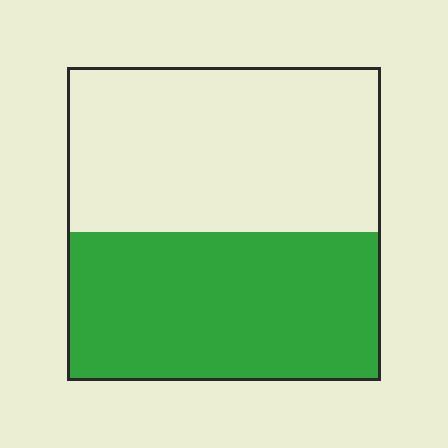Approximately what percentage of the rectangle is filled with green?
Approximately 45%.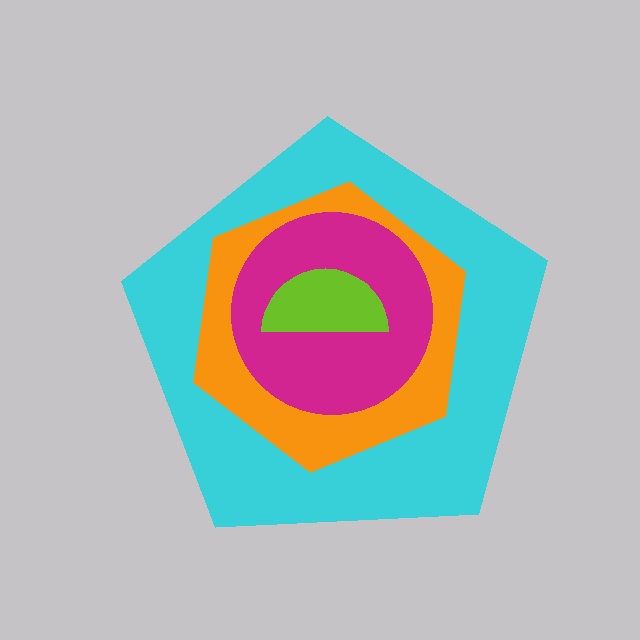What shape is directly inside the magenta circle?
The lime semicircle.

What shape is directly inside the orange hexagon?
The magenta circle.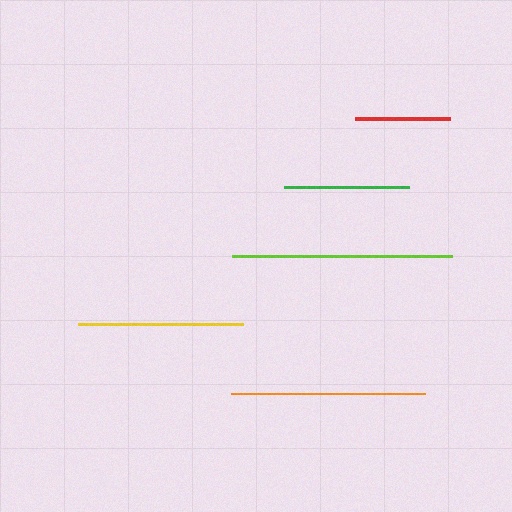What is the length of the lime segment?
The lime segment is approximately 220 pixels long.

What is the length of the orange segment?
The orange segment is approximately 195 pixels long.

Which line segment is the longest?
The lime line is the longest at approximately 220 pixels.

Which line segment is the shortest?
The red line is the shortest at approximately 95 pixels.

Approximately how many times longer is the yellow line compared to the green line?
The yellow line is approximately 1.3 times the length of the green line.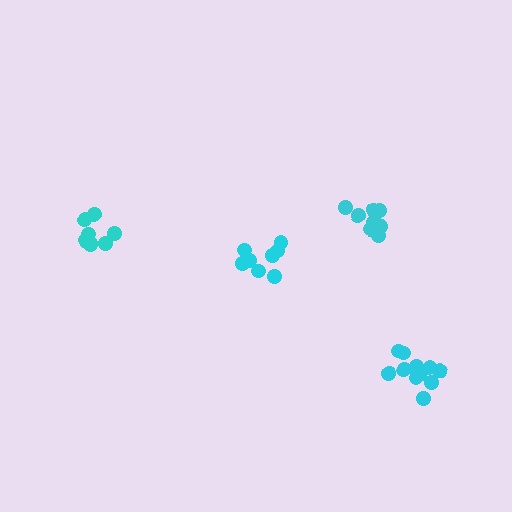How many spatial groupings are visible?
There are 4 spatial groupings.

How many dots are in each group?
Group 1: 8 dots, Group 2: 8 dots, Group 3: 9 dots, Group 4: 12 dots (37 total).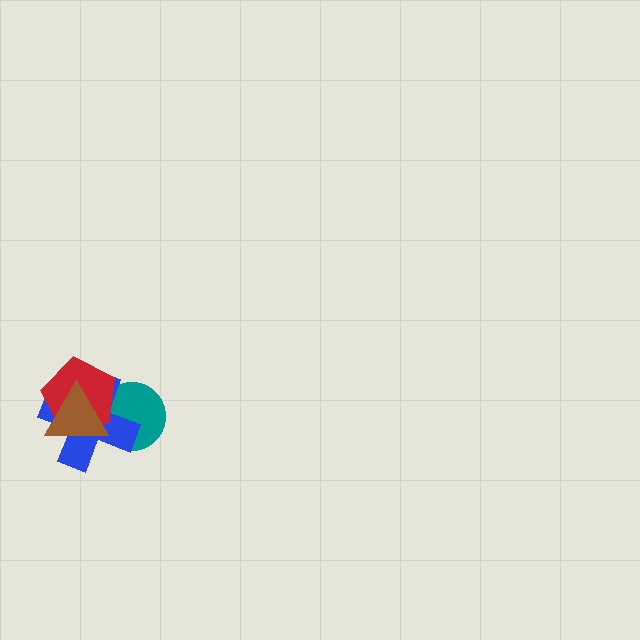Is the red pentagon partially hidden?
Yes, it is partially covered by another shape.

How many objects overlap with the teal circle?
3 objects overlap with the teal circle.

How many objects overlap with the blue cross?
3 objects overlap with the blue cross.